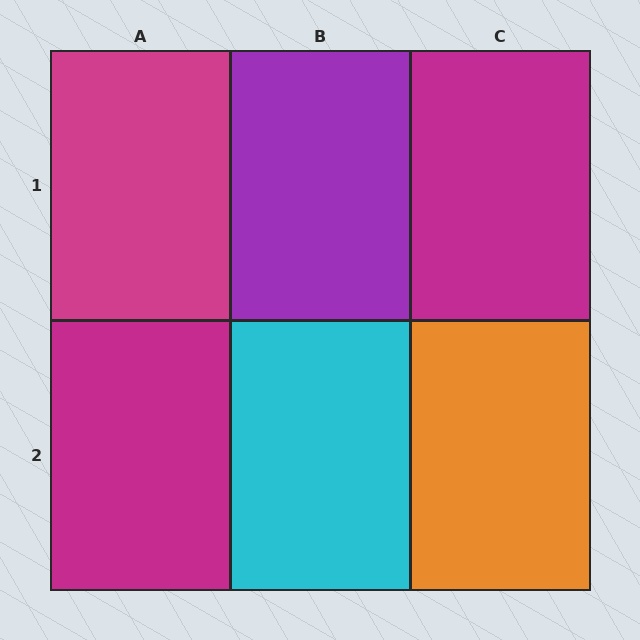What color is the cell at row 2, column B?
Cyan.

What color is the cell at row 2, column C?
Orange.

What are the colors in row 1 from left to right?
Magenta, purple, magenta.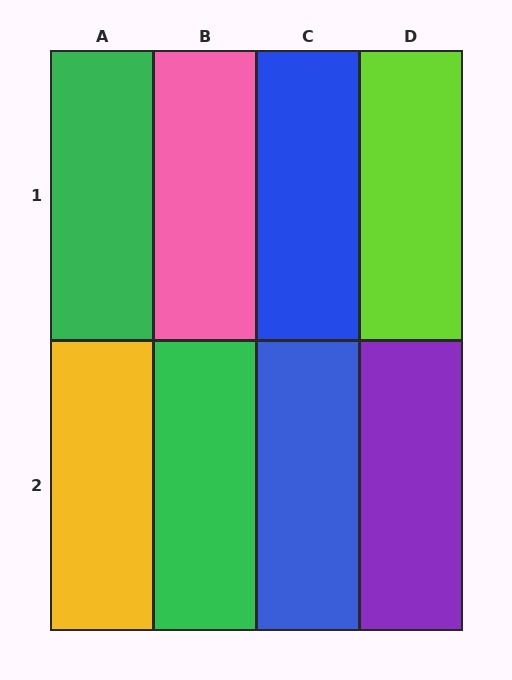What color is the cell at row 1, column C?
Blue.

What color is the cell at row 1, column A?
Green.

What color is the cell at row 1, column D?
Lime.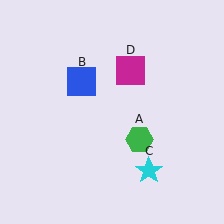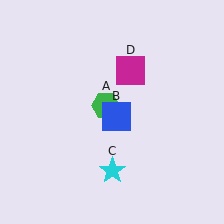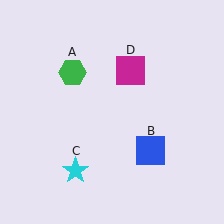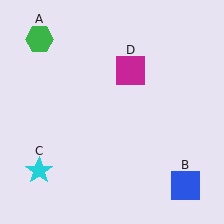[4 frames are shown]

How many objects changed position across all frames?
3 objects changed position: green hexagon (object A), blue square (object B), cyan star (object C).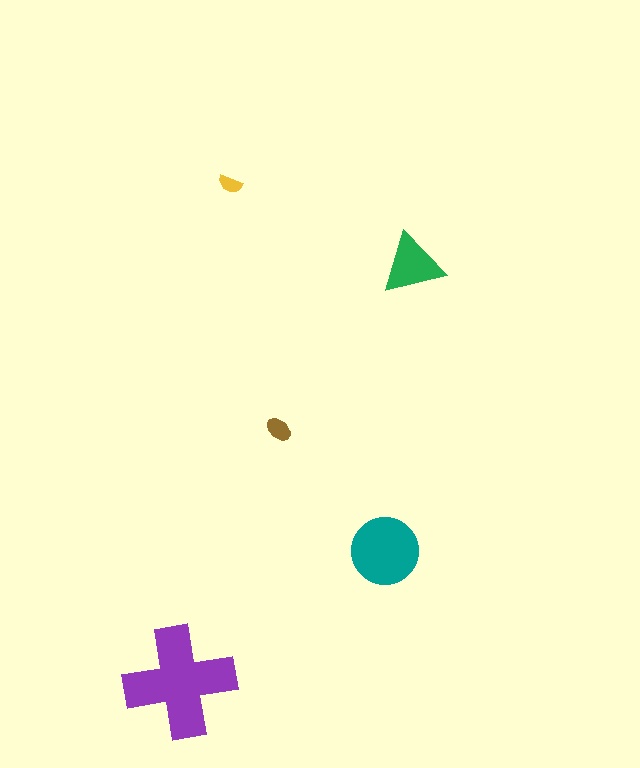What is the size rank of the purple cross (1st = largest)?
1st.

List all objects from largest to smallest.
The purple cross, the teal circle, the green triangle, the brown ellipse, the yellow semicircle.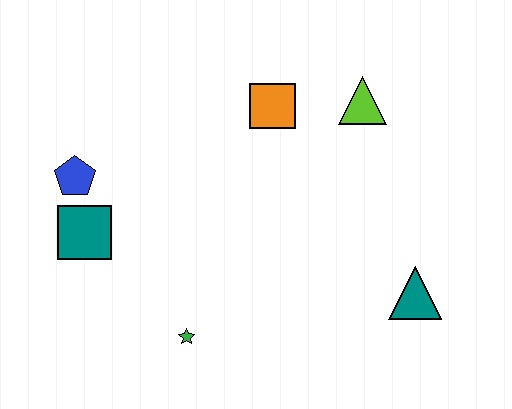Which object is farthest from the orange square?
The green star is farthest from the orange square.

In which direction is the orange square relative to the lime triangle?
The orange square is to the left of the lime triangle.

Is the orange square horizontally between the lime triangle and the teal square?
Yes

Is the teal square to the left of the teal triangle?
Yes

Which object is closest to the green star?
The teal square is closest to the green star.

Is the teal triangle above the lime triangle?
No